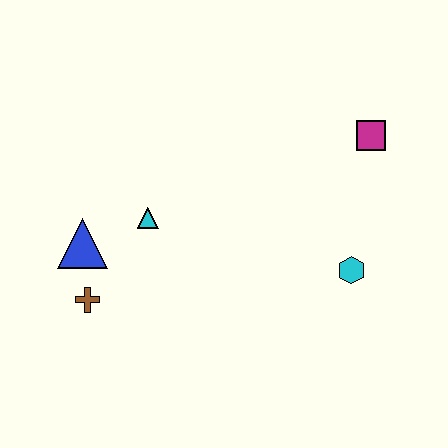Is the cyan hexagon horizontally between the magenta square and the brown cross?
Yes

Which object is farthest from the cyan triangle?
The magenta square is farthest from the cyan triangle.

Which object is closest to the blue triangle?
The brown cross is closest to the blue triangle.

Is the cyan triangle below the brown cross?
No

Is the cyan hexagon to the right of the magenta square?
No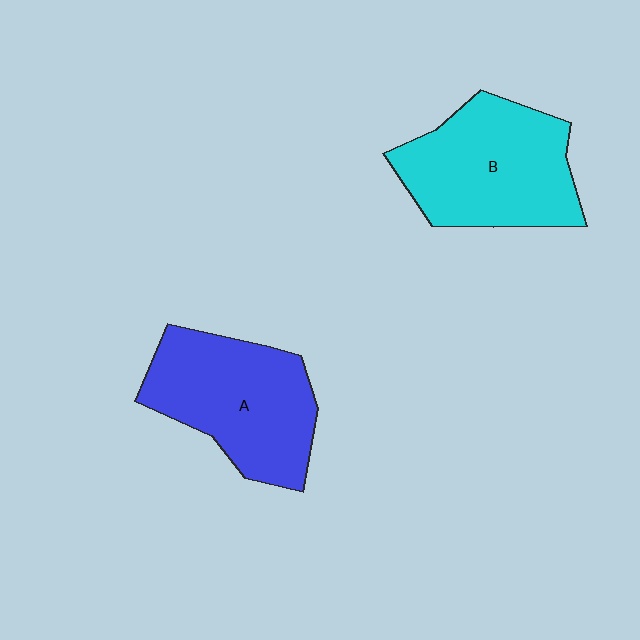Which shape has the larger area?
Shape B (cyan).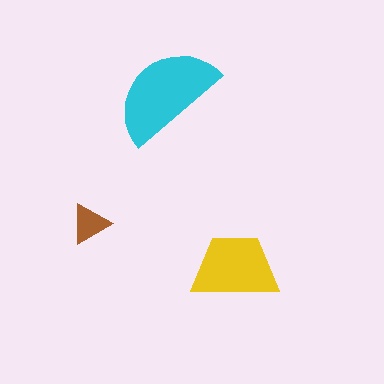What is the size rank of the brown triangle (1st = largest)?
3rd.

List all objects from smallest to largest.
The brown triangle, the yellow trapezoid, the cyan semicircle.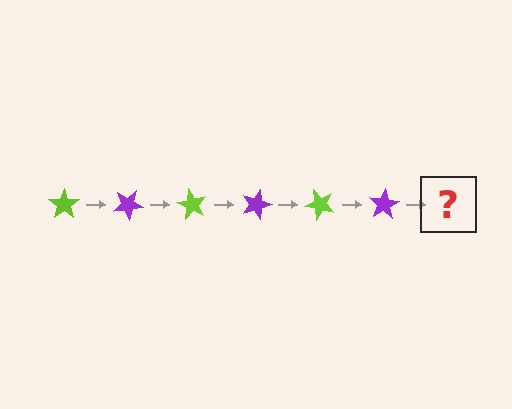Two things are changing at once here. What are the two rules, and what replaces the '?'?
The two rules are that it rotates 30 degrees each step and the color cycles through lime and purple. The '?' should be a lime star, rotated 180 degrees from the start.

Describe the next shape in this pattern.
It should be a lime star, rotated 180 degrees from the start.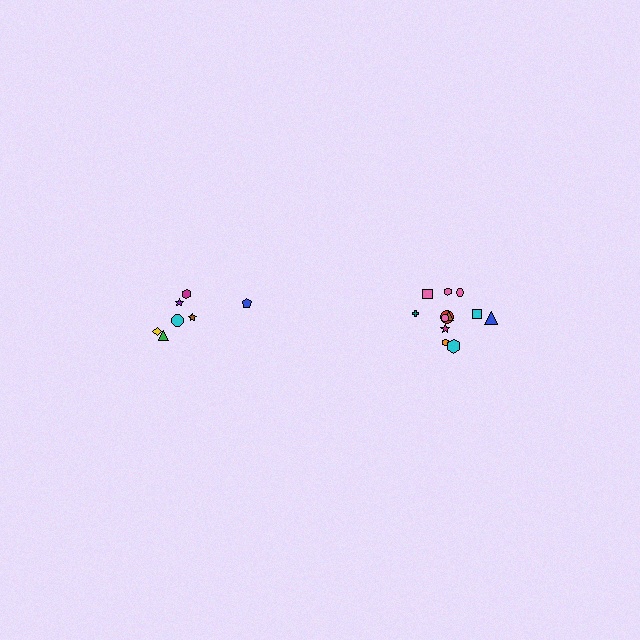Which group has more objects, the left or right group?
The right group.